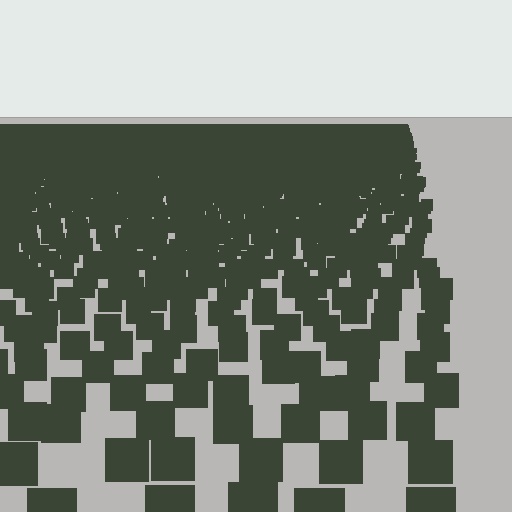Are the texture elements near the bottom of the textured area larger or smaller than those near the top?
Larger. Near the bottom, elements are closer to the viewer and appear at a bigger on-screen size.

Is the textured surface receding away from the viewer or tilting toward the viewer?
The surface is receding away from the viewer. Texture elements get smaller and denser toward the top.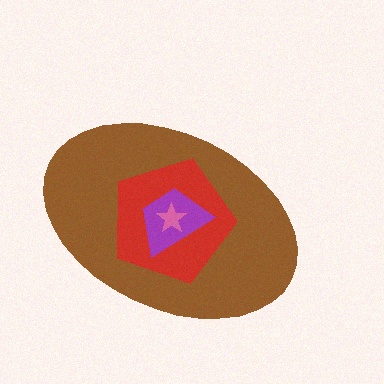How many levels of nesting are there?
4.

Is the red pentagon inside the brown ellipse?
Yes.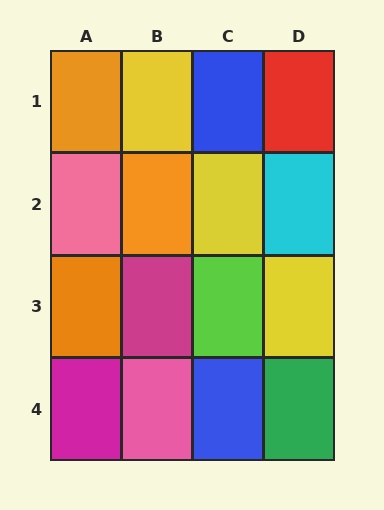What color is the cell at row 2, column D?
Cyan.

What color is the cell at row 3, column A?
Orange.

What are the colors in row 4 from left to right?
Magenta, pink, blue, green.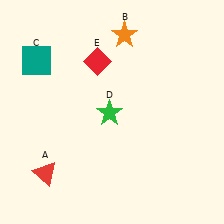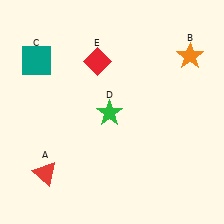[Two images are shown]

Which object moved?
The orange star (B) moved right.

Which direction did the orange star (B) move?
The orange star (B) moved right.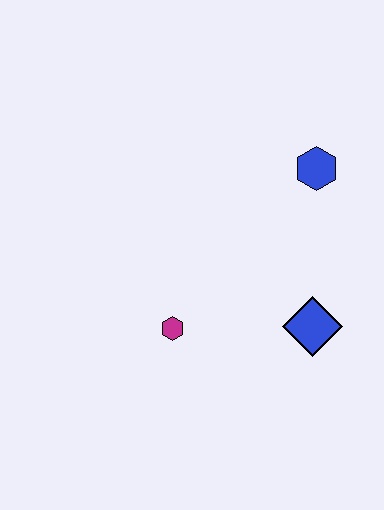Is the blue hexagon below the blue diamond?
No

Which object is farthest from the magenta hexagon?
The blue hexagon is farthest from the magenta hexagon.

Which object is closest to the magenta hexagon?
The blue diamond is closest to the magenta hexagon.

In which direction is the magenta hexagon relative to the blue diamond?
The magenta hexagon is to the left of the blue diamond.